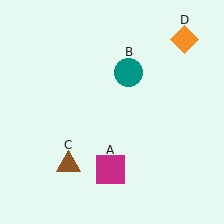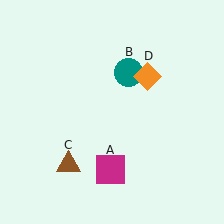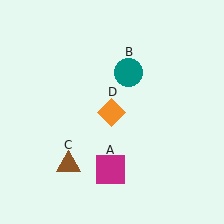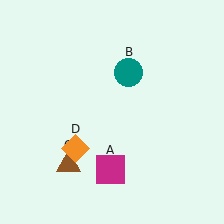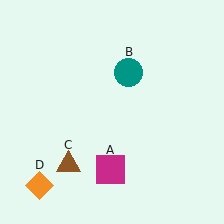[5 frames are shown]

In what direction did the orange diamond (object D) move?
The orange diamond (object D) moved down and to the left.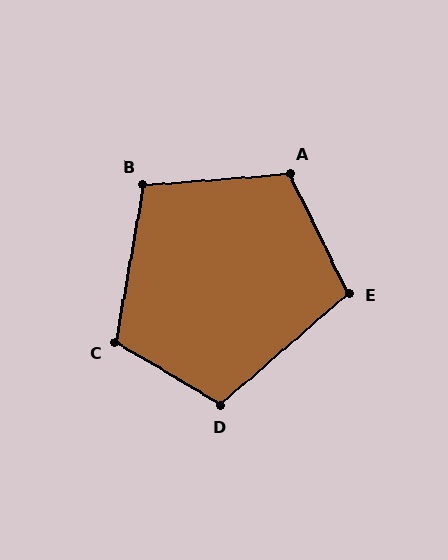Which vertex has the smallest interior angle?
B, at approximately 104 degrees.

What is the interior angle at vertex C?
Approximately 111 degrees (obtuse).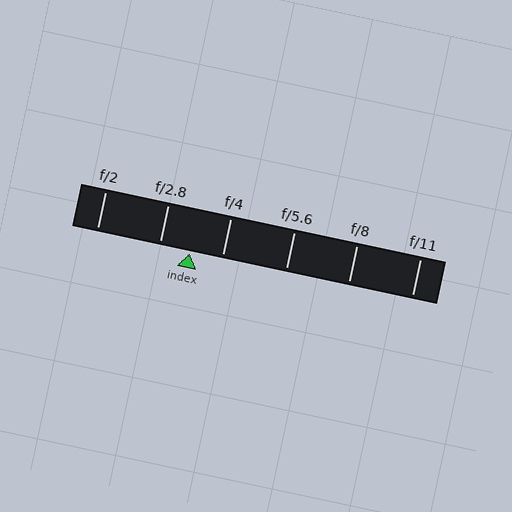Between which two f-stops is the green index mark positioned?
The index mark is between f/2.8 and f/4.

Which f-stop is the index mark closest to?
The index mark is closest to f/2.8.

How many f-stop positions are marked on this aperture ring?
There are 6 f-stop positions marked.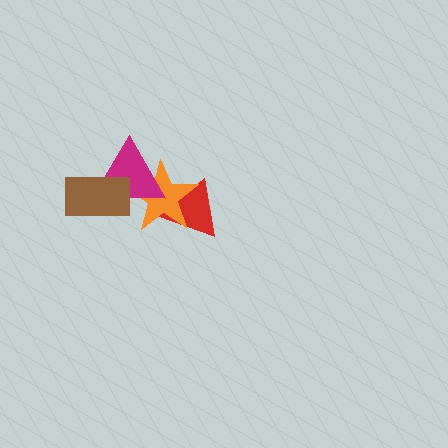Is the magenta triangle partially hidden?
Yes, it is partially covered by another shape.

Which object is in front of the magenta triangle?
The brown rectangle is in front of the magenta triangle.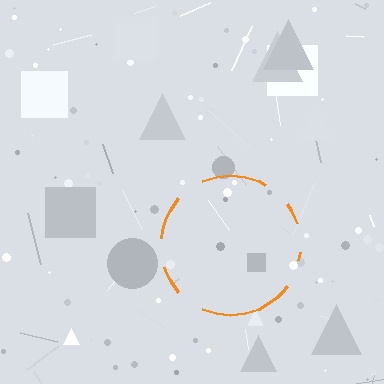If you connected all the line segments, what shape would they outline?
They would outline a circle.